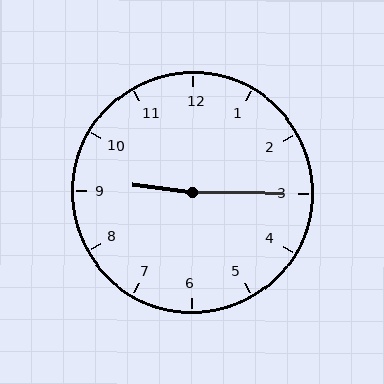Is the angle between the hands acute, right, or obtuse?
It is obtuse.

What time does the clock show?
9:15.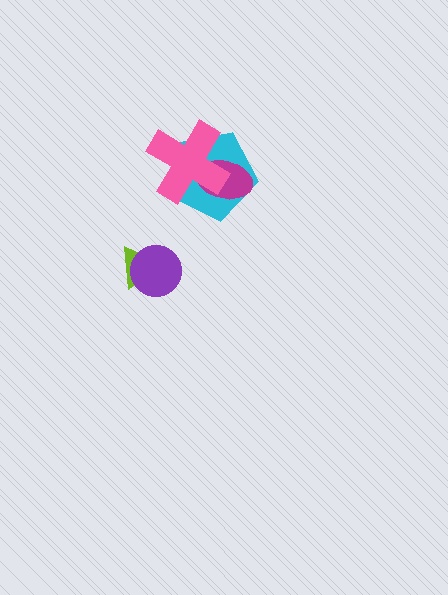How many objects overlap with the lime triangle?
1 object overlaps with the lime triangle.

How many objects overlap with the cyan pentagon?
2 objects overlap with the cyan pentagon.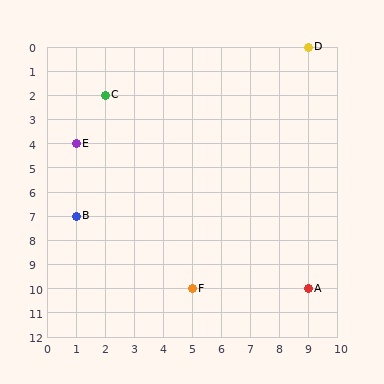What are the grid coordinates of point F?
Point F is at grid coordinates (5, 10).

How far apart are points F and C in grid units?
Points F and C are 3 columns and 8 rows apart (about 8.5 grid units diagonally).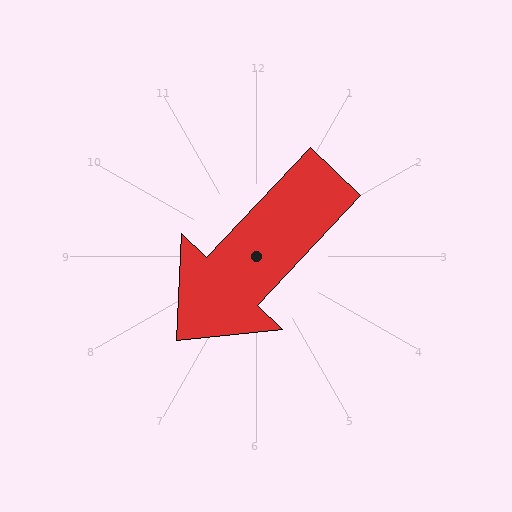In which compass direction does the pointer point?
Southwest.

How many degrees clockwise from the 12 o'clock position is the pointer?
Approximately 223 degrees.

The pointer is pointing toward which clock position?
Roughly 7 o'clock.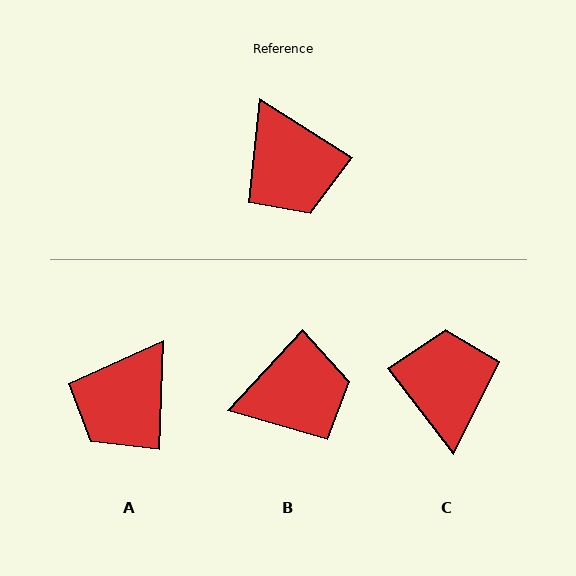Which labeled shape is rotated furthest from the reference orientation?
C, about 160 degrees away.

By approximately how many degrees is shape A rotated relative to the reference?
Approximately 60 degrees clockwise.